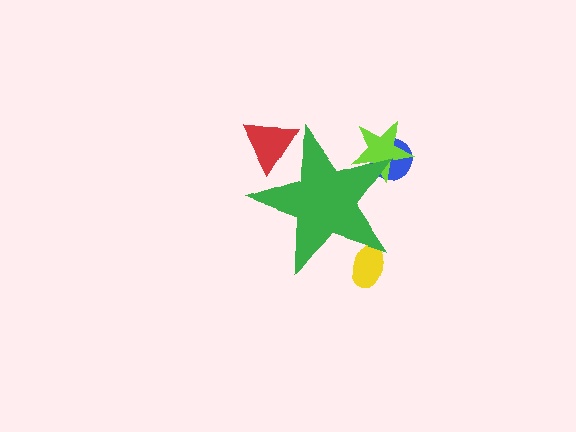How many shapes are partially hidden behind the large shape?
4 shapes are partially hidden.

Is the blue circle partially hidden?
Yes, the blue circle is partially hidden behind the green star.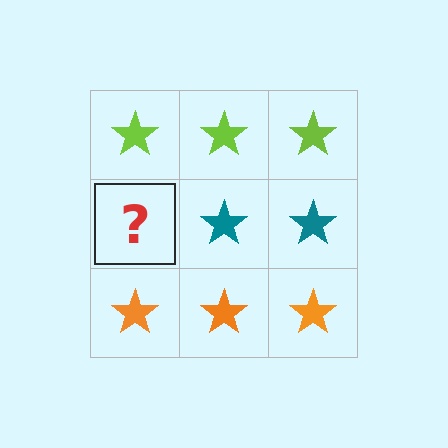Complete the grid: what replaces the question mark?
The question mark should be replaced with a teal star.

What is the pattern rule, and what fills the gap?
The rule is that each row has a consistent color. The gap should be filled with a teal star.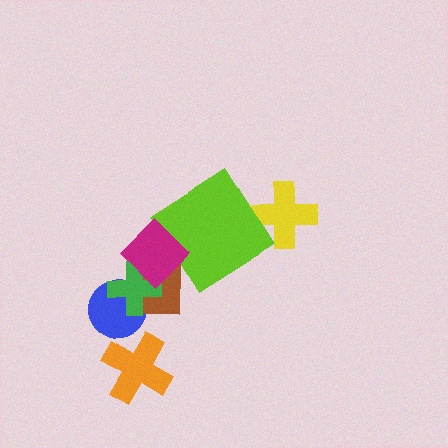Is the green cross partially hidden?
Yes, it is partially covered by another shape.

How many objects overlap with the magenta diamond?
3 objects overlap with the magenta diamond.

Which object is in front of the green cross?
The magenta diamond is in front of the green cross.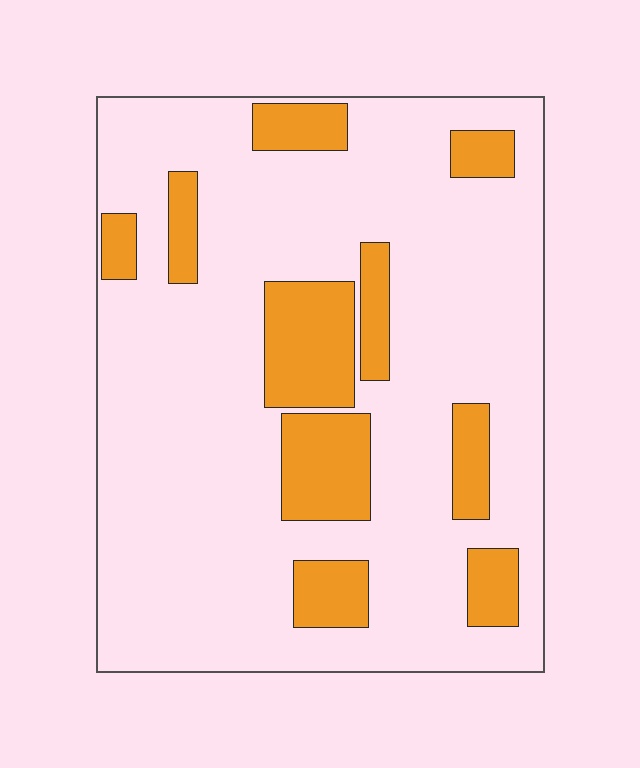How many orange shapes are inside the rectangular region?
10.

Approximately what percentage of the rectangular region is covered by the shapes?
Approximately 20%.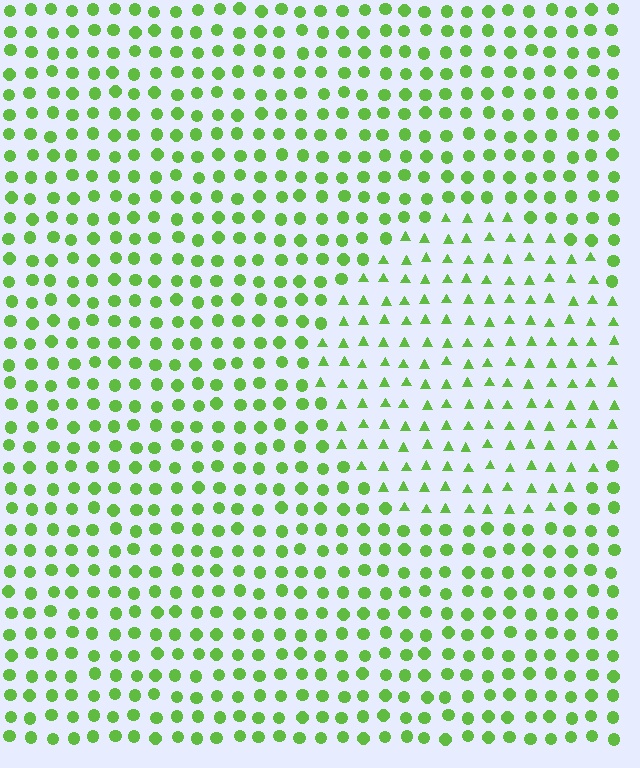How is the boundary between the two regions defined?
The boundary is defined by a change in element shape: triangles inside vs. circles outside. All elements share the same color and spacing.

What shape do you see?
I see a circle.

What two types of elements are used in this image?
The image uses triangles inside the circle region and circles outside it.